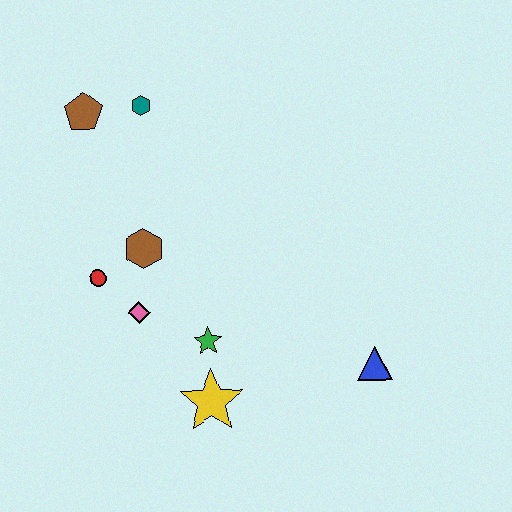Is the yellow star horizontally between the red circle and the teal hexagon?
No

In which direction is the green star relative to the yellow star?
The green star is above the yellow star.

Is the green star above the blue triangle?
Yes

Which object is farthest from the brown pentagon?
The blue triangle is farthest from the brown pentagon.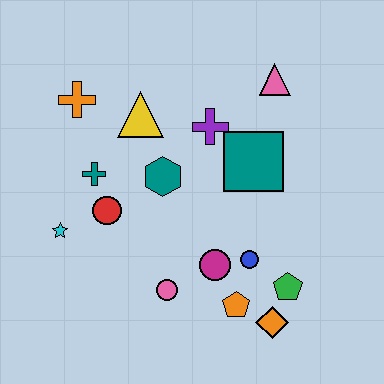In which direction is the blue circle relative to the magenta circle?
The blue circle is to the right of the magenta circle.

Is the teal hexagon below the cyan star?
No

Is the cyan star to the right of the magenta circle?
No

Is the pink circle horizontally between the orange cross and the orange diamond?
Yes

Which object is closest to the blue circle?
The magenta circle is closest to the blue circle.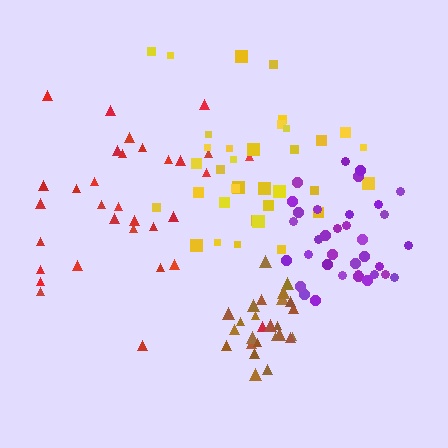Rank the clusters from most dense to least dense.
brown, purple, yellow, red.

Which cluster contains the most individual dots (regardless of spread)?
Yellow (35).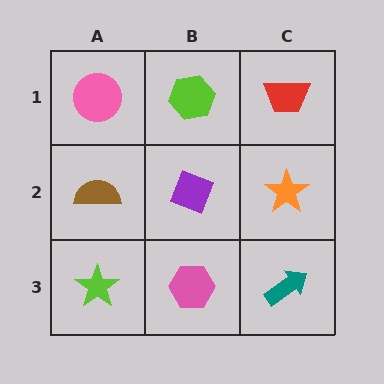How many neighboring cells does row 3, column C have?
2.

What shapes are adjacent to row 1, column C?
An orange star (row 2, column C), a lime hexagon (row 1, column B).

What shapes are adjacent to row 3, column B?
A purple diamond (row 2, column B), a lime star (row 3, column A), a teal arrow (row 3, column C).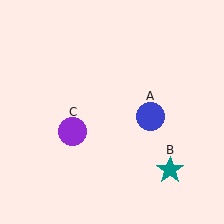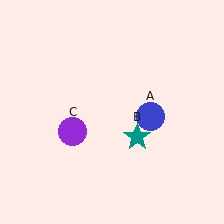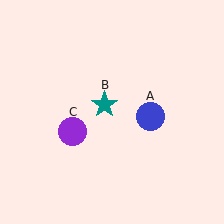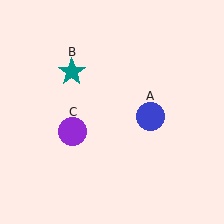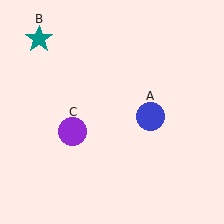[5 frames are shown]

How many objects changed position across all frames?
1 object changed position: teal star (object B).